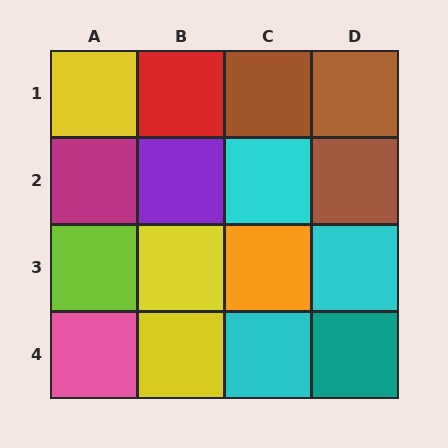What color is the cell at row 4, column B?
Yellow.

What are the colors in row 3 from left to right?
Lime, yellow, orange, cyan.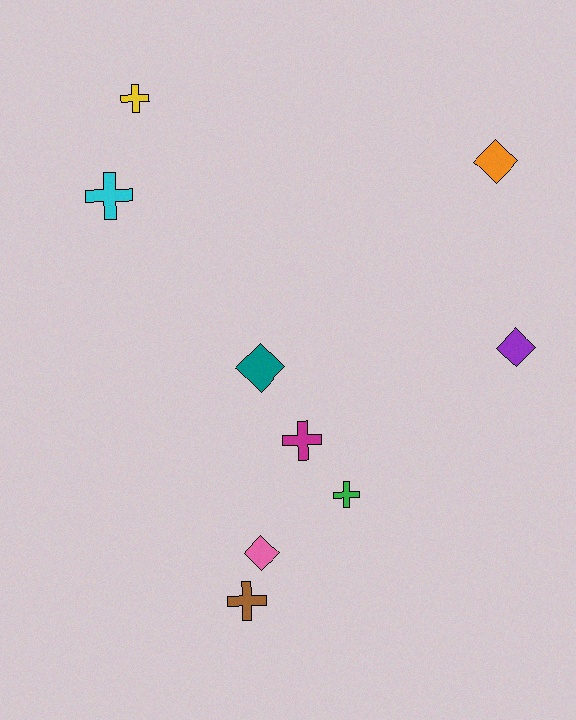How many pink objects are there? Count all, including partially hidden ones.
There is 1 pink object.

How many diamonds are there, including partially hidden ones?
There are 4 diamonds.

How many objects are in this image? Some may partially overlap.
There are 9 objects.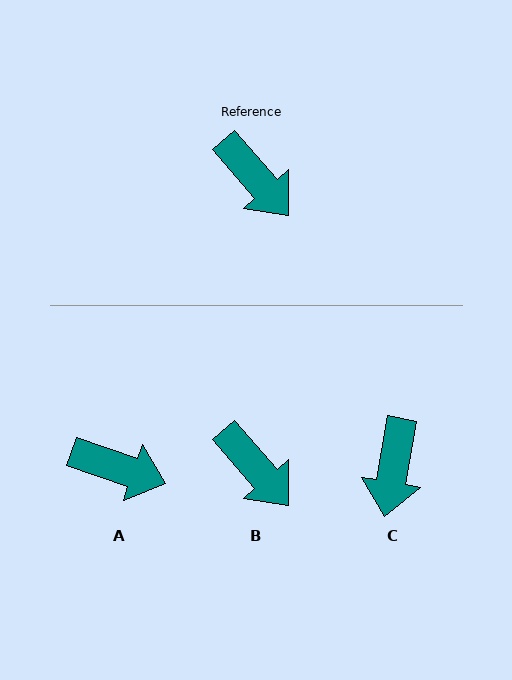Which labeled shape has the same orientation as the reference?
B.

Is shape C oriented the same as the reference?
No, it is off by about 50 degrees.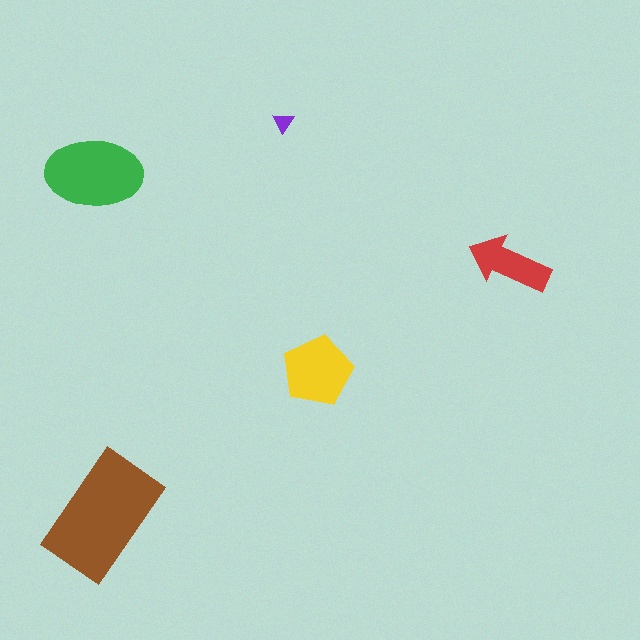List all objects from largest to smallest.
The brown rectangle, the green ellipse, the yellow pentagon, the red arrow, the purple triangle.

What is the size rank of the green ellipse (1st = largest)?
2nd.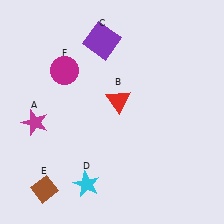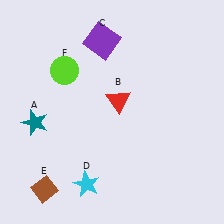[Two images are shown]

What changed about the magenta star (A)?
In Image 1, A is magenta. In Image 2, it changed to teal.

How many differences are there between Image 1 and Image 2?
There are 2 differences between the two images.